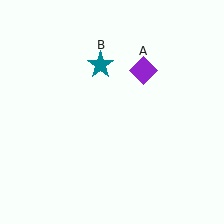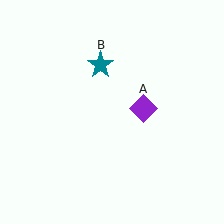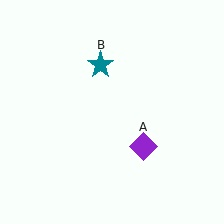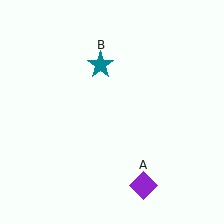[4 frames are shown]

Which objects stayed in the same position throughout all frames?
Teal star (object B) remained stationary.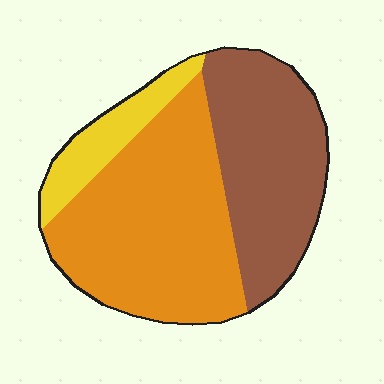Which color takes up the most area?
Orange, at roughly 50%.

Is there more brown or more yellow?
Brown.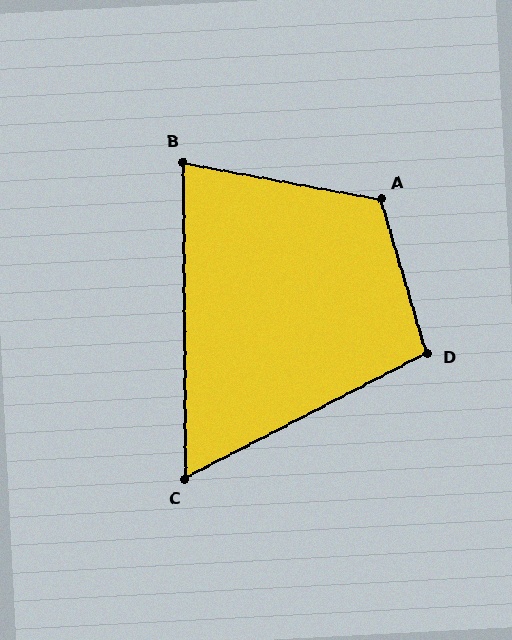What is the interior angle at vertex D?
Approximately 101 degrees (obtuse).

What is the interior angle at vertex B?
Approximately 79 degrees (acute).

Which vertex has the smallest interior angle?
C, at approximately 63 degrees.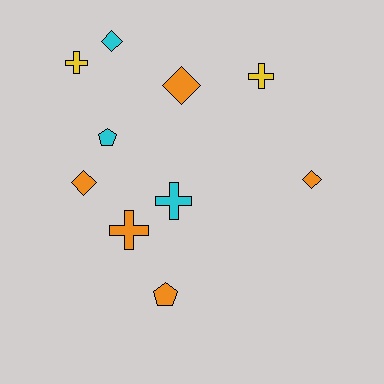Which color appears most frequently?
Orange, with 5 objects.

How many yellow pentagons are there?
There are no yellow pentagons.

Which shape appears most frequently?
Cross, with 4 objects.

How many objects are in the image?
There are 10 objects.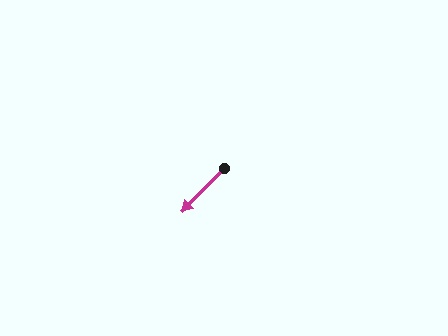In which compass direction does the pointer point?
Southwest.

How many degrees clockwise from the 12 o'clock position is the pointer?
Approximately 224 degrees.